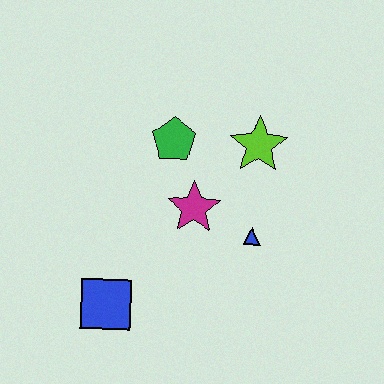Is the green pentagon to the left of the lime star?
Yes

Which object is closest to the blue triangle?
The magenta star is closest to the blue triangle.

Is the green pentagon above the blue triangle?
Yes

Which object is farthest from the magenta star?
The blue square is farthest from the magenta star.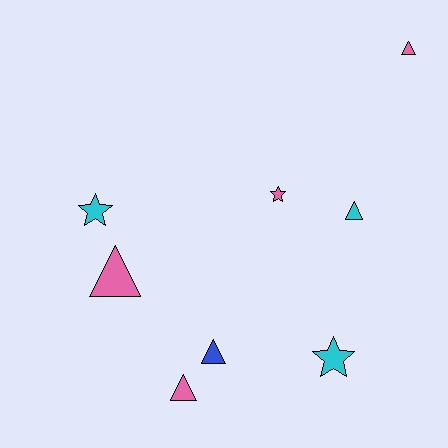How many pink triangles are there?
There are 3 pink triangles.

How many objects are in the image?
There are 8 objects.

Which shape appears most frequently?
Triangle, with 5 objects.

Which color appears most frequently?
Pink, with 4 objects.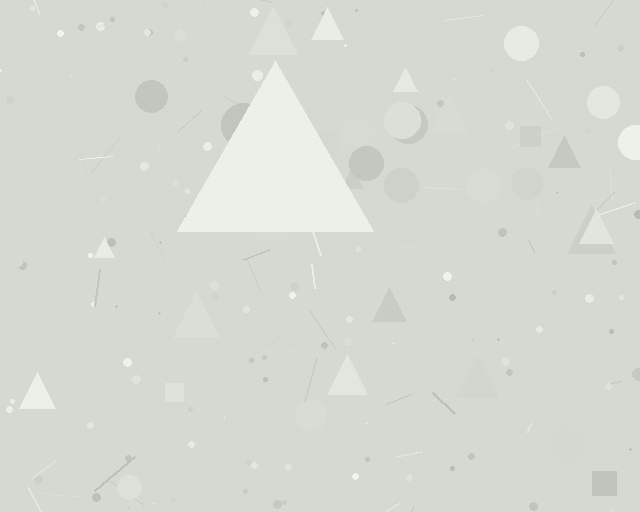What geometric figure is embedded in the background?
A triangle is embedded in the background.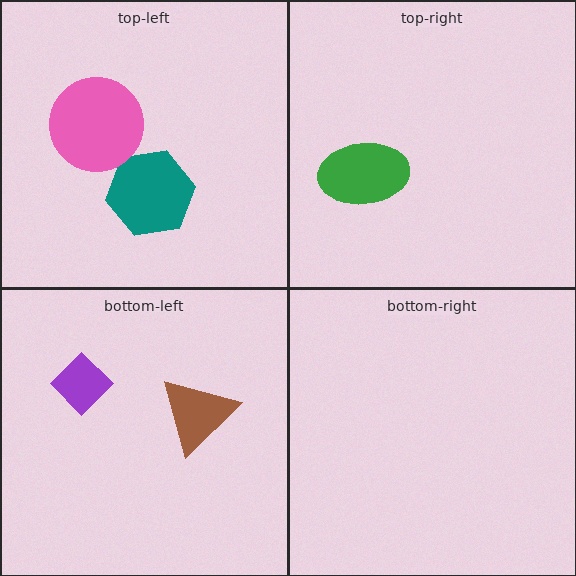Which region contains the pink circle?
The top-left region.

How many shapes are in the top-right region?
1.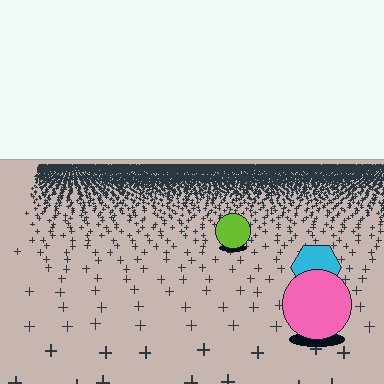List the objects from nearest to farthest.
From nearest to farthest: the pink circle, the cyan hexagon, the lime circle.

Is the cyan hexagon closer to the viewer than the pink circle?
No. The pink circle is closer — you can tell from the texture gradient: the ground texture is coarser near it.